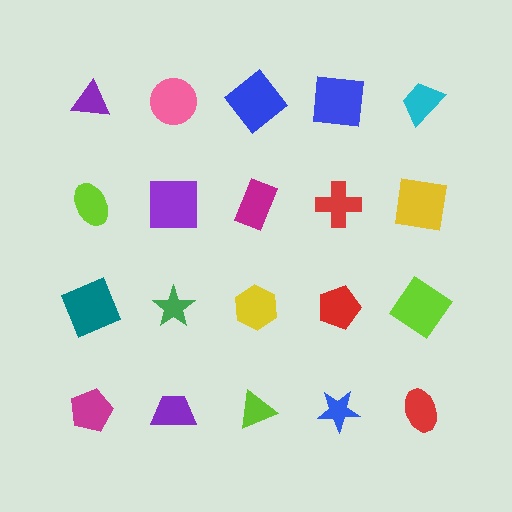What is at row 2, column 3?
A magenta rectangle.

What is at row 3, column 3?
A yellow hexagon.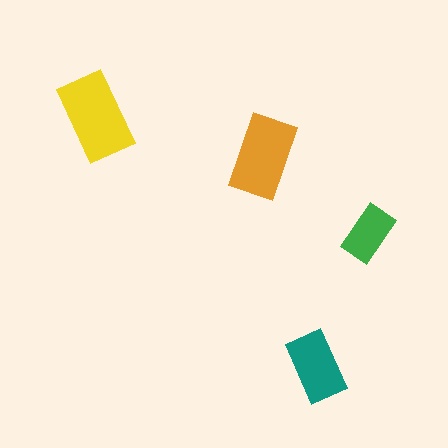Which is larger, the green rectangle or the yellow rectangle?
The yellow one.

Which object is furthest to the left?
The yellow rectangle is leftmost.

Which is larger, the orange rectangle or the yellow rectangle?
The yellow one.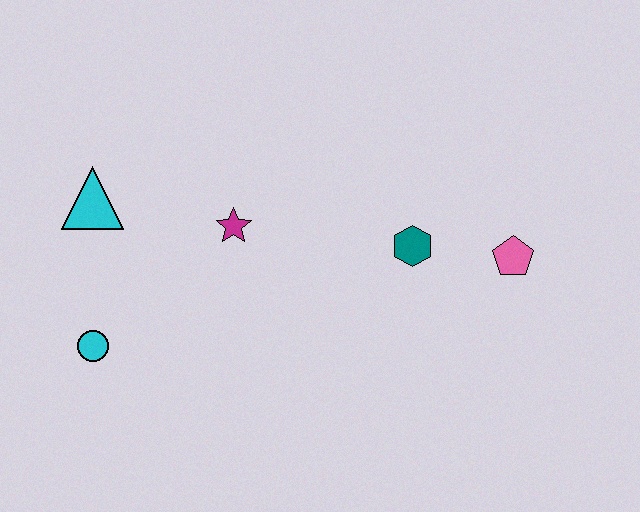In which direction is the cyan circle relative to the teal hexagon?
The cyan circle is to the left of the teal hexagon.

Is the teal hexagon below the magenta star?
Yes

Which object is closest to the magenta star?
The cyan triangle is closest to the magenta star.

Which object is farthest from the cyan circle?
The pink pentagon is farthest from the cyan circle.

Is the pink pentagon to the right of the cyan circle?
Yes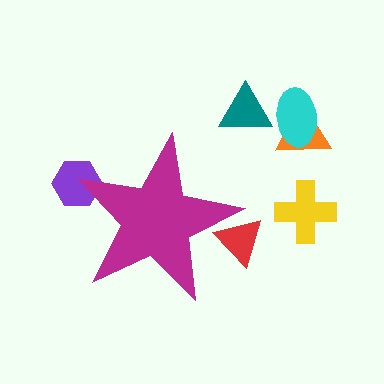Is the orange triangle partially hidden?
No, the orange triangle is fully visible.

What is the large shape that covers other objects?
A magenta star.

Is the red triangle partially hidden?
Yes, the red triangle is partially hidden behind the magenta star.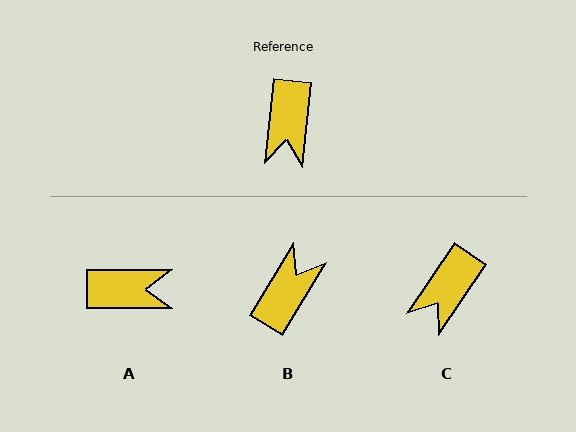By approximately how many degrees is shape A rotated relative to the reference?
Approximately 96 degrees counter-clockwise.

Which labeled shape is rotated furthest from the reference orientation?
B, about 155 degrees away.